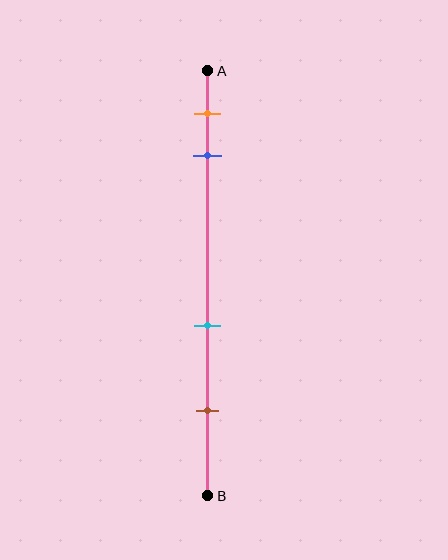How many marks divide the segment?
There are 4 marks dividing the segment.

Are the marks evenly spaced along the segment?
No, the marks are not evenly spaced.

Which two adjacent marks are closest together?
The orange and blue marks are the closest adjacent pair.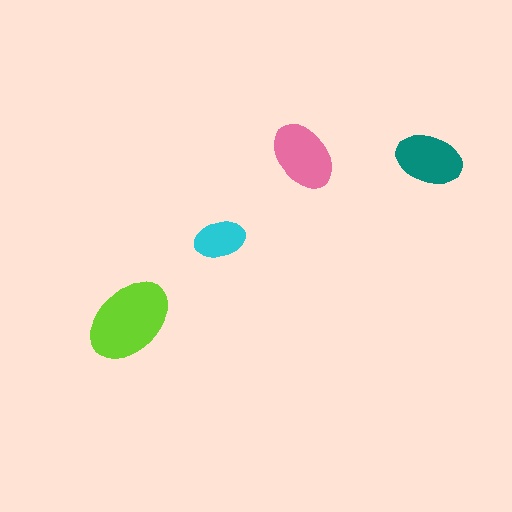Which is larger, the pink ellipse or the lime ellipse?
The lime one.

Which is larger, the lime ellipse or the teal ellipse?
The lime one.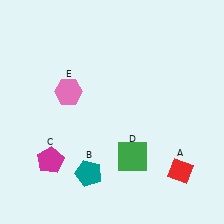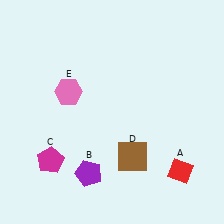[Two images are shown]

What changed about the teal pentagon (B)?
In Image 1, B is teal. In Image 2, it changed to purple.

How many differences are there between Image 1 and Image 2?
There are 2 differences between the two images.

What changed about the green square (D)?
In Image 1, D is green. In Image 2, it changed to brown.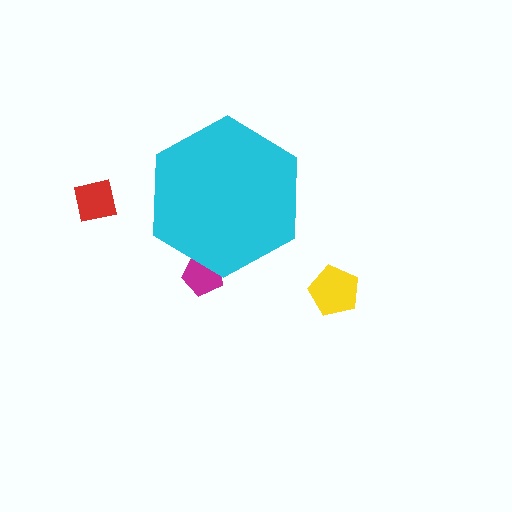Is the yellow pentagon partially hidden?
No, the yellow pentagon is fully visible.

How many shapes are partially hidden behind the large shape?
1 shape is partially hidden.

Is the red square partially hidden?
No, the red square is fully visible.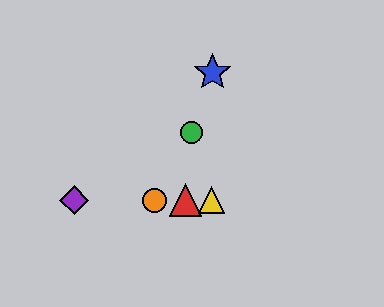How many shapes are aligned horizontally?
4 shapes (the red triangle, the yellow triangle, the purple diamond, the orange circle) are aligned horizontally.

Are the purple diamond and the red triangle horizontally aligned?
Yes, both are at y≈200.